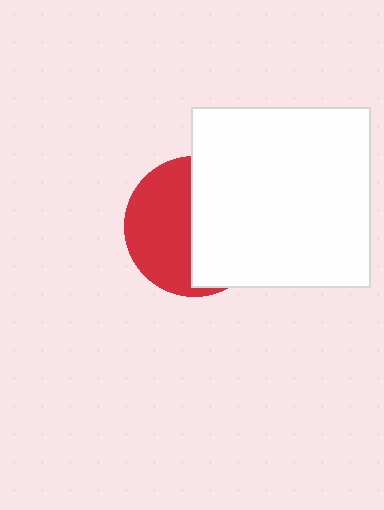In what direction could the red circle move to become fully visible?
The red circle could move left. That would shift it out from behind the white square entirely.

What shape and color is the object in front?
The object in front is a white square.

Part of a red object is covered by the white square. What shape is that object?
It is a circle.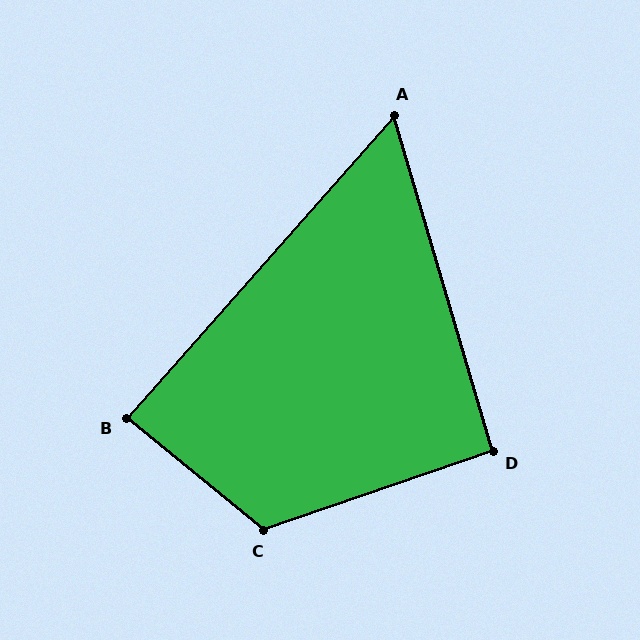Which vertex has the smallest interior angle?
A, at approximately 58 degrees.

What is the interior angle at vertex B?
Approximately 88 degrees (approximately right).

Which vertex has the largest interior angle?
C, at approximately 122 degrees.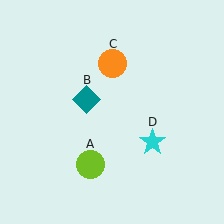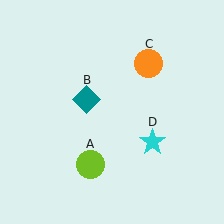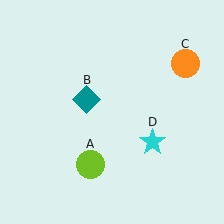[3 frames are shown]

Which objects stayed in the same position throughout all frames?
Lime circle (object A) and teal diamond (object B) and cyan star (object D) remained stationary.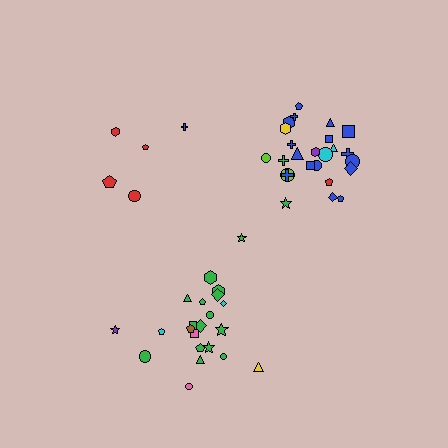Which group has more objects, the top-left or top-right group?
The top-right group.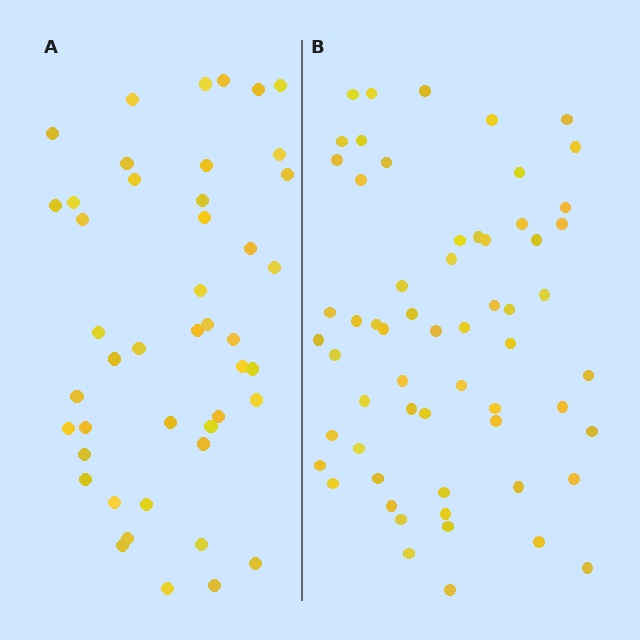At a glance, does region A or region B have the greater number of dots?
Region B (the right region) has more dots.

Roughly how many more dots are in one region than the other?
Region B has approximately 15 more dots than region A.